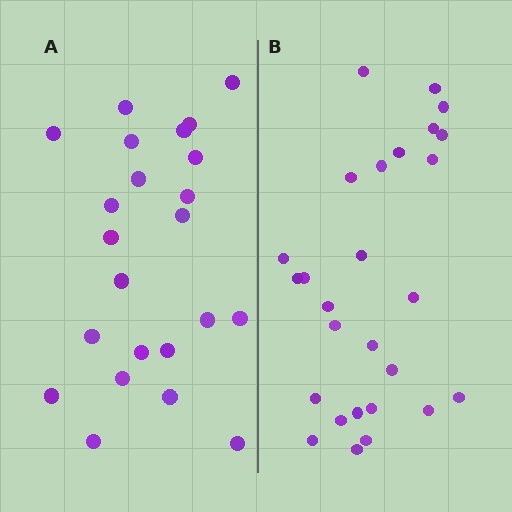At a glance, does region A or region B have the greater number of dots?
Region B (the right region) has more dots.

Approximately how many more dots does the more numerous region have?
Region B has about 4 more dots than region A.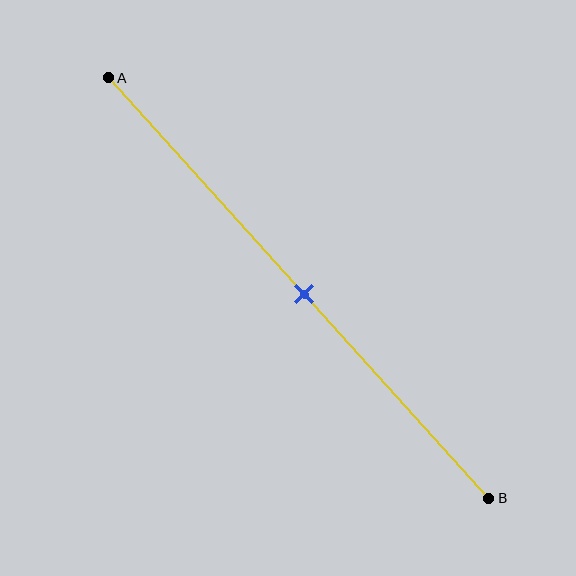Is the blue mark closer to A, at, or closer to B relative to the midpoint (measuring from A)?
The blue mark is approximately at the midpoint of segment AB.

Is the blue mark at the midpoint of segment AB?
Yes, the mark is approximately at the midpoint.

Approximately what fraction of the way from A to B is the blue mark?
The blue mark is approximately 50% of the way from A to B.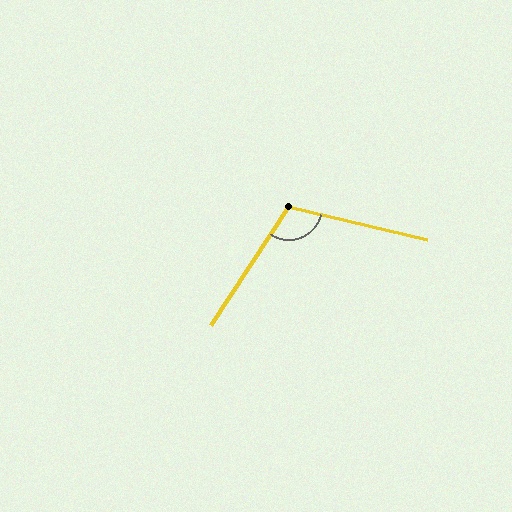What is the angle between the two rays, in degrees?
Approximately 110 degrees.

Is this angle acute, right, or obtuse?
It is obtuse.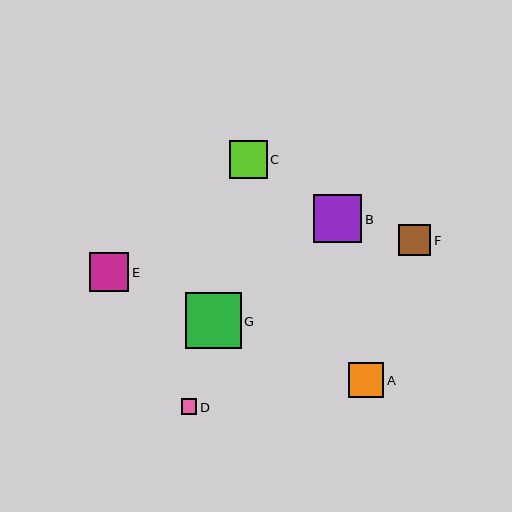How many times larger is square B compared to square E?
Square B is approximately 1.2 times the size of square E.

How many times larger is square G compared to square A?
Square G is approximately 1.6 times the size of square A.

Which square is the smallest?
Square D is the smallest with a size of approximately 16 pixels.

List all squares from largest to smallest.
From largest to smallest: G, B, E, C, A, F, D.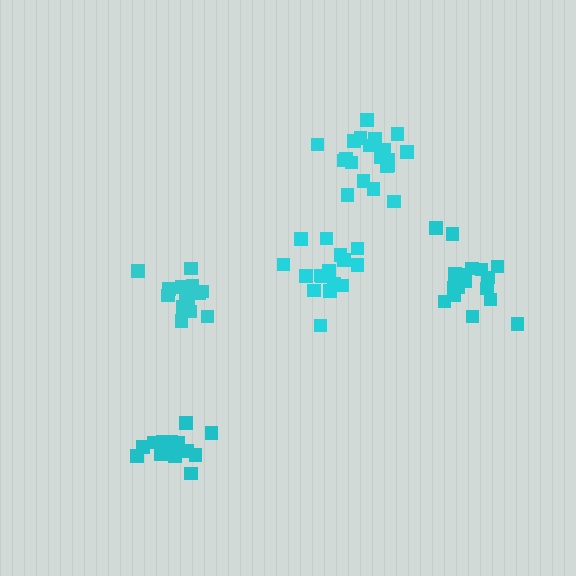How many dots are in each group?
Group 1: 20 dots, Group 2: 14 dots, Group 3: 16 dots, Group 4: 16 dots, Group 5: 17 dots (83 total).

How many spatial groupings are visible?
There are 5 spatial groupings.